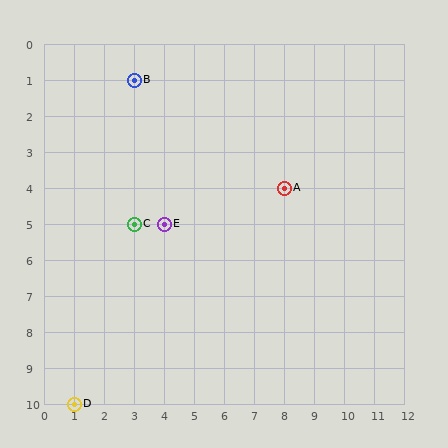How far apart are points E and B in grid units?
Points E and B are 1 column and 4 rows apart (about 4.1 grid units diagonally).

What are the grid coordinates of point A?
Point A is at grid coordinates (8, 4).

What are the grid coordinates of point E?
Point E is at grid coordinates (4, 5).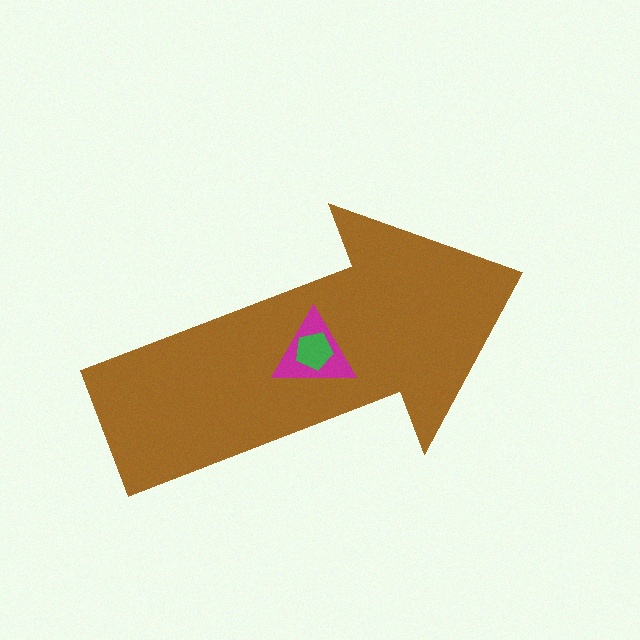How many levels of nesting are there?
3.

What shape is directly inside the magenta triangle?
The green pentagon.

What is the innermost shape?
The green pentagon.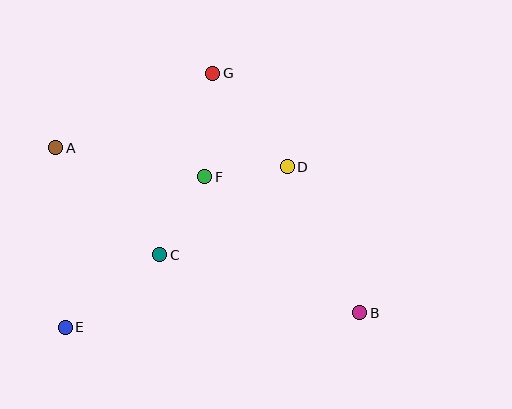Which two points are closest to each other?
Points D and F are closest to each other.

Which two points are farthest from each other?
Points A and B are farthest from each other.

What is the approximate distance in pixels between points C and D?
The distance between C and D is approximately 155 pixels.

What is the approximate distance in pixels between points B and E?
The distance between B and E is approximately 295 pixels.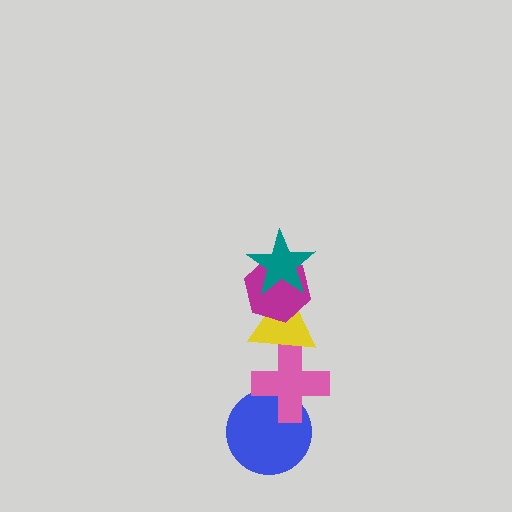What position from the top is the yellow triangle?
The yellow triangle is 3rd from the top.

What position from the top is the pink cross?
The pink cross is 4th from the top.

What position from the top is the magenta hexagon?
The magenta hexagon is 2nd from the top.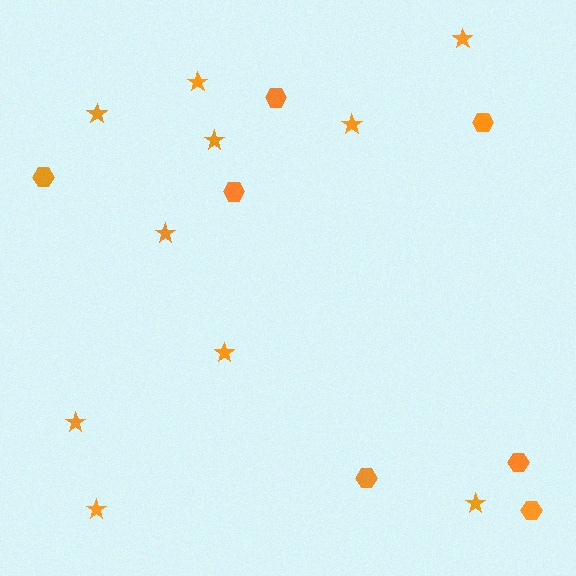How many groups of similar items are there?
There are 2 groups: one group of stars (10) and one group of hexagons (7).